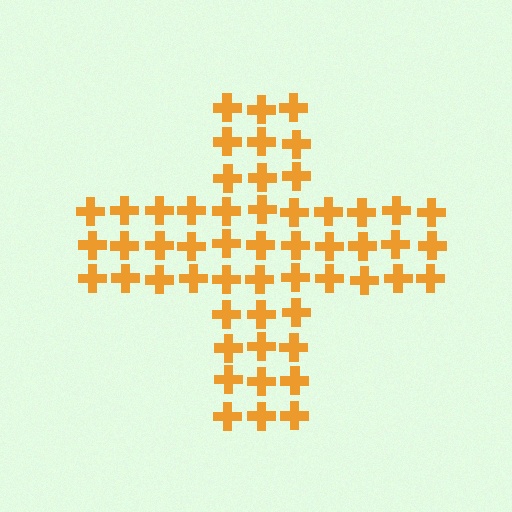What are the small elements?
The small elements are crosses.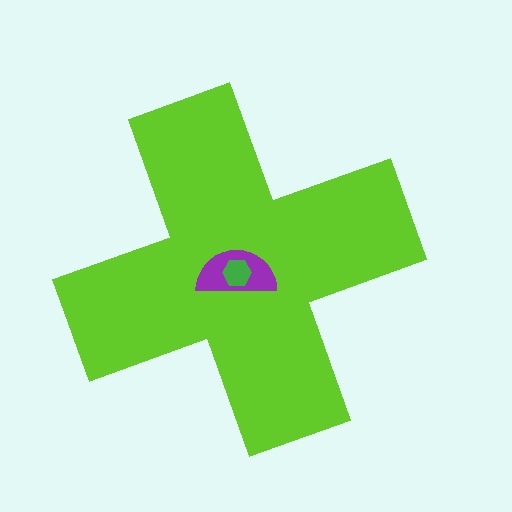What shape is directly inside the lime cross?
The purple semicircle.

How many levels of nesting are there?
3.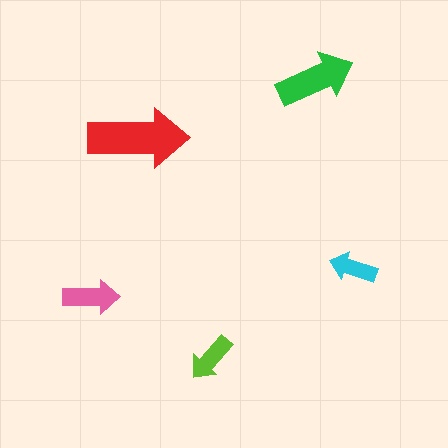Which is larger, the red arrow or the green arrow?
The red one.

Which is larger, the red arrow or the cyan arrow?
The red one.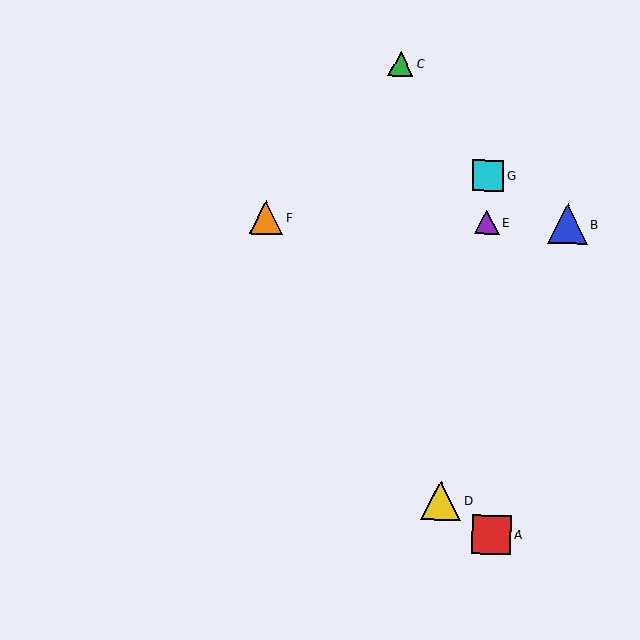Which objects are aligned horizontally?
Objects B, E, F are aligned horizontally.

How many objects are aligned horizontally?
3 objects (B, E, F) are aligned horizontally.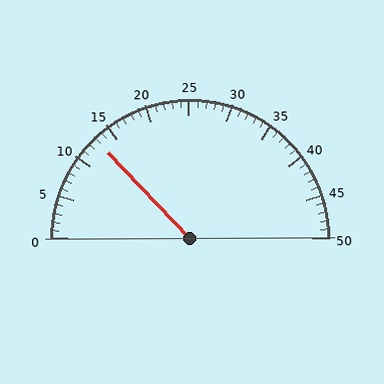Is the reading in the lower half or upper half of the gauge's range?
The reading is in the lower half of the range (0 to 50).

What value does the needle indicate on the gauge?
The needle indicates approximately 13.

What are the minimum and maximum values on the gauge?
The gauge ranges from 0 to 50.